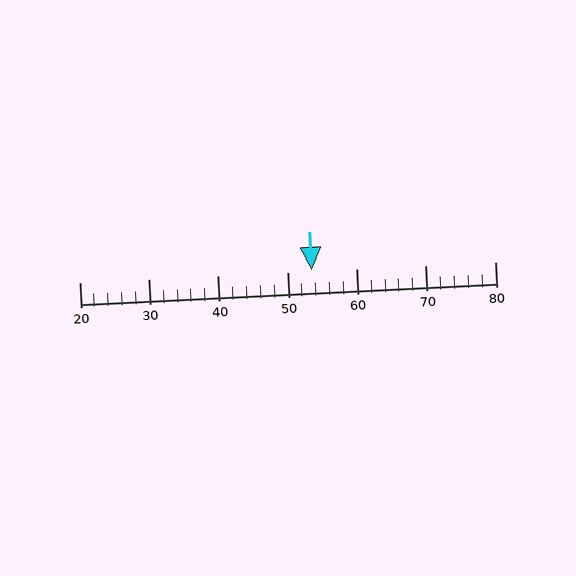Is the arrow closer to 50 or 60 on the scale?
The arrow is closer to 50.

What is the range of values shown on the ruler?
The ruler shows values from 20 to 80.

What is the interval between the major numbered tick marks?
The major tick marks are spaced 10 units apart.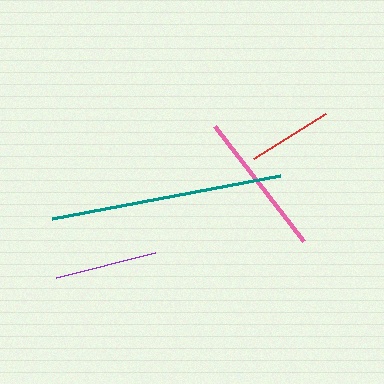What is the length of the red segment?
The red segment is approximately 85 pixels long.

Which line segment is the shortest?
The red line is the shortest at approximately 85 pixels.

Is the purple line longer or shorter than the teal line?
The teal line is longer than the purple line.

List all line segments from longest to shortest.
From longest to shortest: teal, pink, purple, red.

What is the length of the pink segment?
The pink segment is approximately 145 pixels long.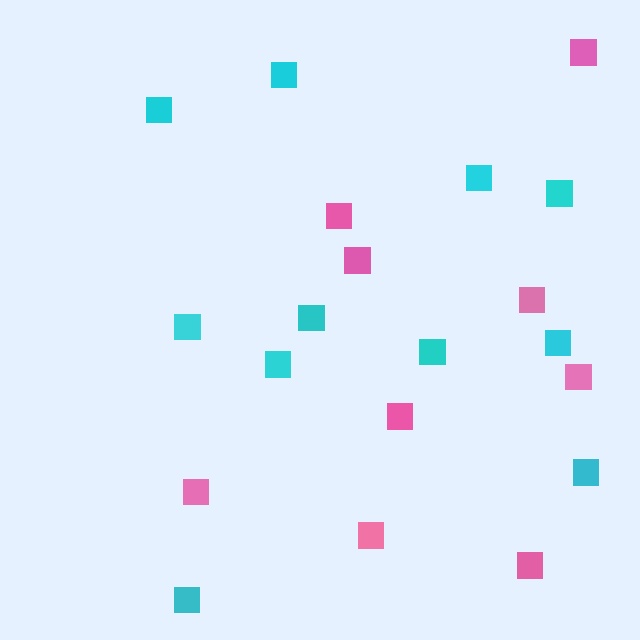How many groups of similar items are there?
There are 2 groups: one group of cyan squares (11) and one group of pink squares (9).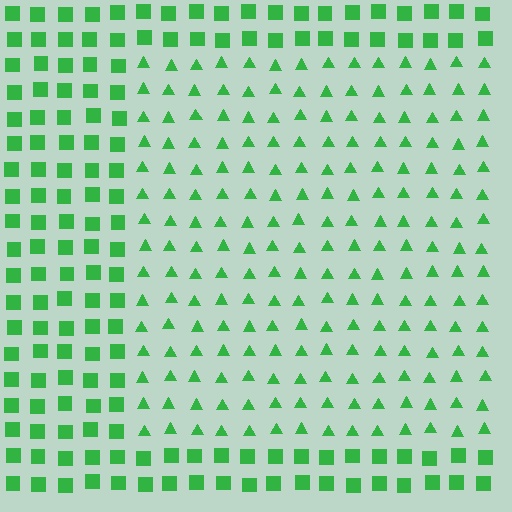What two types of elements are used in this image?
The image uses triangles inside the rectangle region and squares outside it.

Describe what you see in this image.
The image is filled with small green elements arranged in a uniform grid. A rectangle-shaped region contains triangles, while the surrounding area contains squares. The boundary is defined purely by the change in element shape.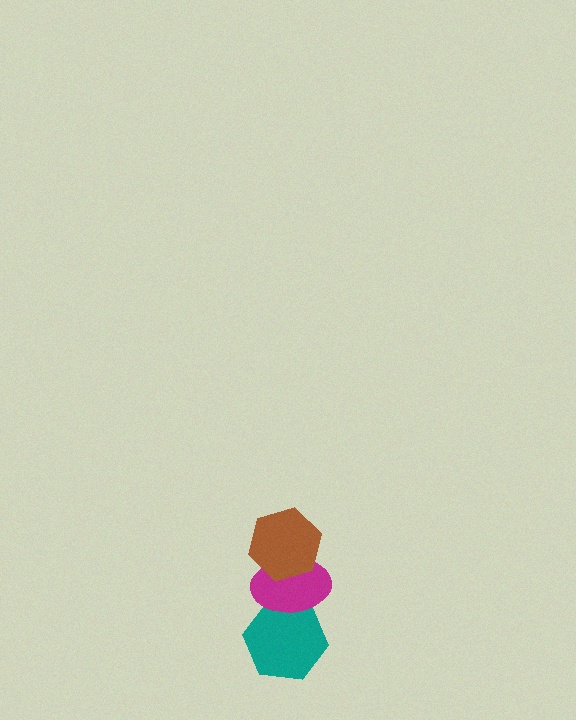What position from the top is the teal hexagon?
The teal hexagon is 3rd from the top.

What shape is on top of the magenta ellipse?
The brown hexagon is on top of the magenta ellipse.